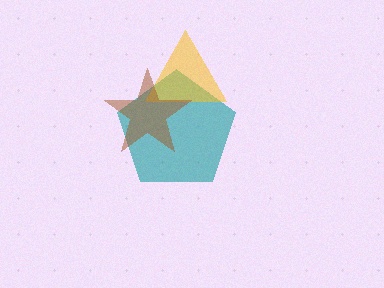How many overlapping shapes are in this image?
There are 3 overlapping shapes in the image.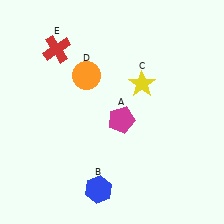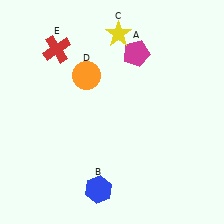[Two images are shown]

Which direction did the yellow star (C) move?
The yellow star (C) moved up.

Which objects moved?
The objects that moved are: the magenta pentagon (A), the yellow star (C).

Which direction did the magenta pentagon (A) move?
The magenta pentagon (A) moved up.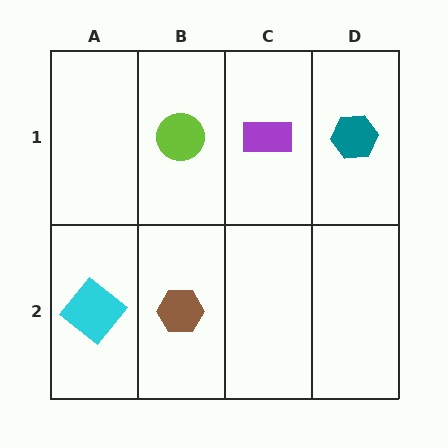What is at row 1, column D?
A teal hexagon.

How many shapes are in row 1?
3 shapes.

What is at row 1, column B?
A lime circle.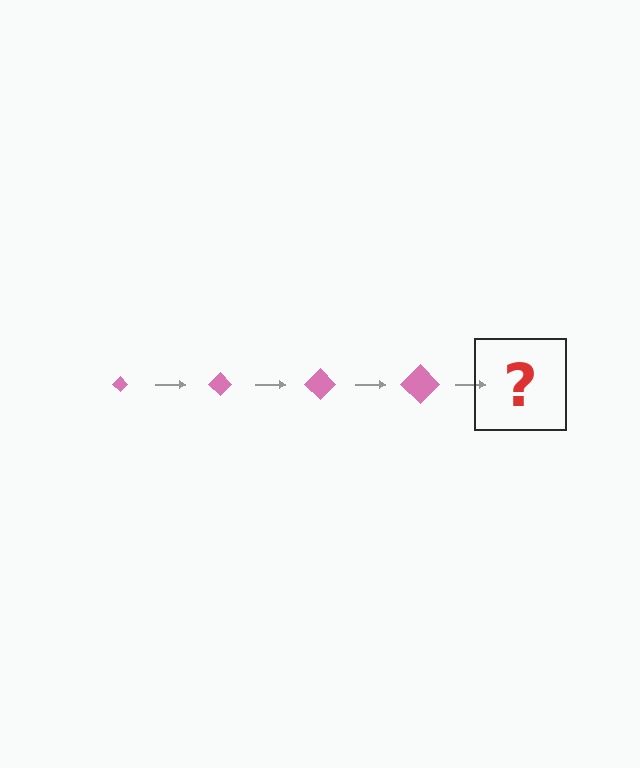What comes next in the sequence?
The next element should be a pink diamond, larger than the previous one.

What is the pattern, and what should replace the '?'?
The pattern is that the diamond gets progressively larger each step. The '?' should be a pink diamond, larger than the previous one.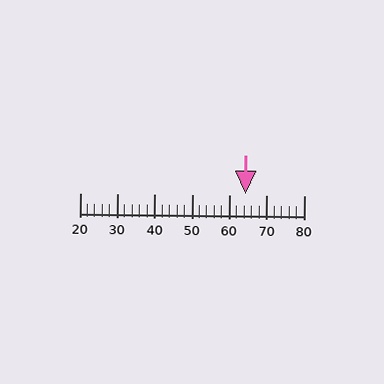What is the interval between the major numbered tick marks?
The major tick marks are spaced 10 units apart.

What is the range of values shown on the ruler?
The ruler shows values from 20 to 80.